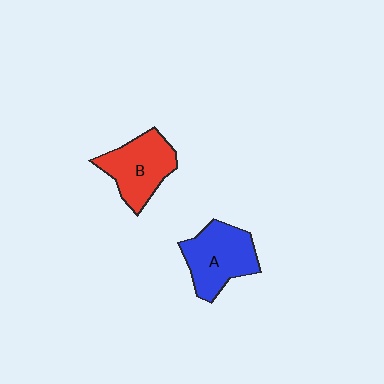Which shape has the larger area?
Shape A (blue).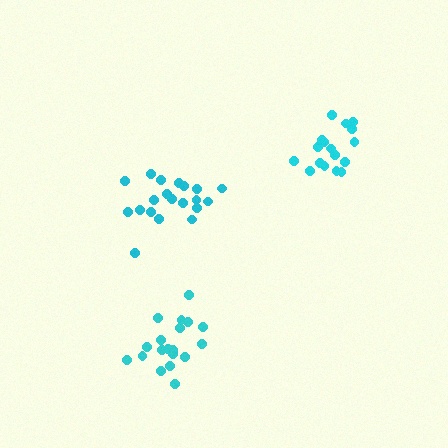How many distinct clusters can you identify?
There are 3 distinct clusters.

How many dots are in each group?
Group 1: 17 dots, Group 2: 19 dots, Group 3: 20 dots (56 total).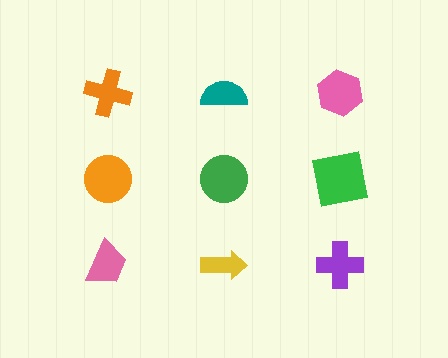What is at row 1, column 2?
A teal semicircle.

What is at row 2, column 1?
An orange circle.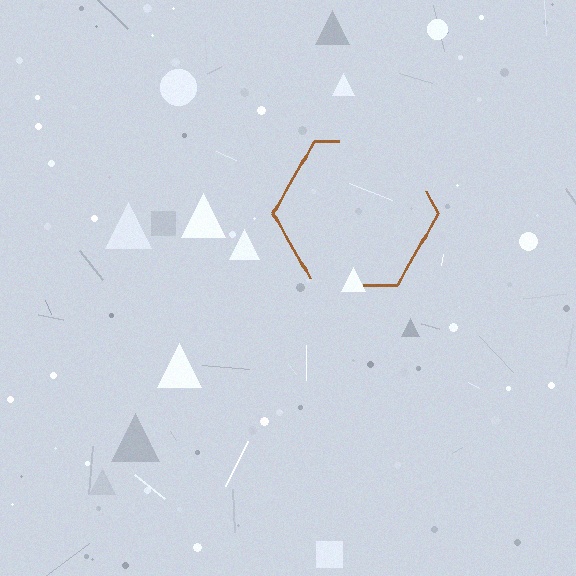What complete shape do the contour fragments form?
The contour fragments form a hexagon.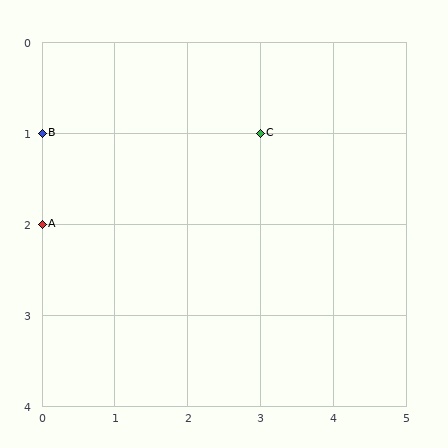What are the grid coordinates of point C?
Point C is at grid coordinates (3, 1).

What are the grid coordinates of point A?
Point A is at grid coordinates (0, 2).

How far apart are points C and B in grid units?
Points C and B are 3 columns apart.